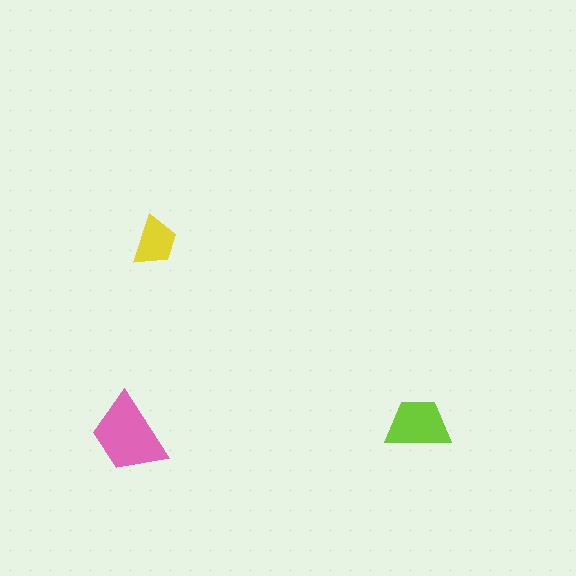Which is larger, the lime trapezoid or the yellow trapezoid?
The lime one.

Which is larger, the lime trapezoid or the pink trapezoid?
The pink one.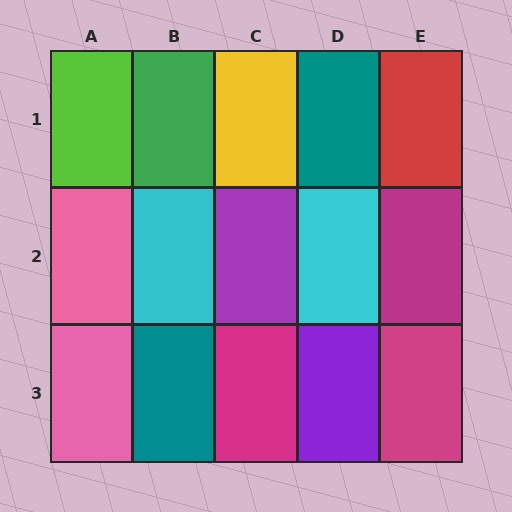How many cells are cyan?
2 cells are cyan.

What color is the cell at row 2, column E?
Magenta.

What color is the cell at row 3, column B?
Teal.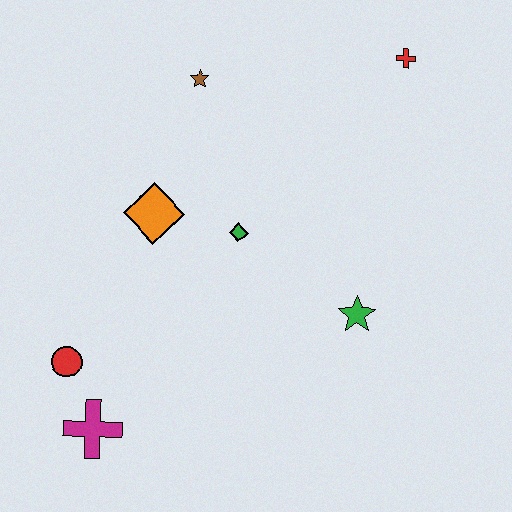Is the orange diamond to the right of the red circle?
Yes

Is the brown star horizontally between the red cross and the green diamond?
No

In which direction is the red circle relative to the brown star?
The red circle is below the brown star.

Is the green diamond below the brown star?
Yes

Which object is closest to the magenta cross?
The red circle is closest to the magenta cross.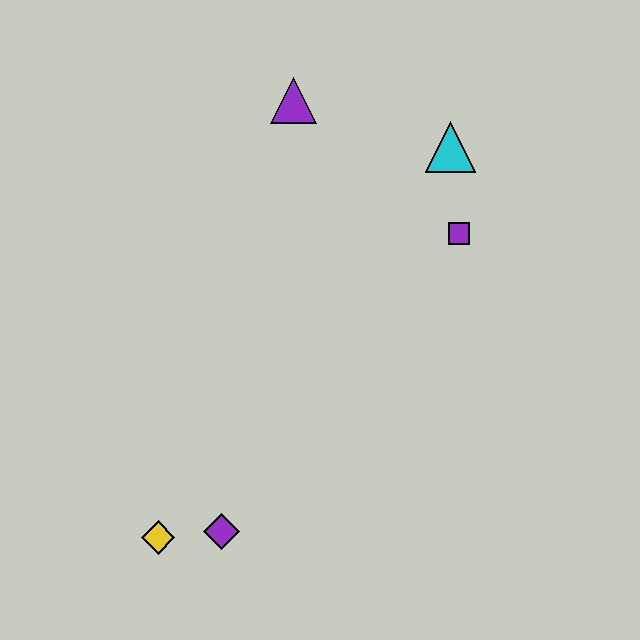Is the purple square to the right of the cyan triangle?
Yes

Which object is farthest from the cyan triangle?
The yellow diamond is farthest from the cyan triangle.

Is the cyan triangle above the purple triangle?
No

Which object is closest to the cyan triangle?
The purple square is closest to the cyan triangle.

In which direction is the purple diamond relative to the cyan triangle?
The purple diamond is below the cyan triangle.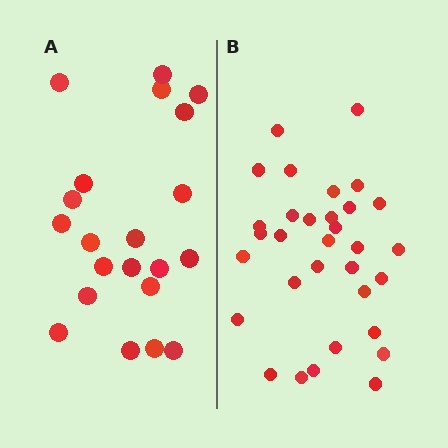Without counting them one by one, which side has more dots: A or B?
Region B (the right region) has more dots.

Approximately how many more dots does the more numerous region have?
Region B has roughly 12 or so more dots than region A.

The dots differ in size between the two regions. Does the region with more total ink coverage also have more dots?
No. Region A has more total ink coverage because its dots are larger, but region B actually contains more individual dots. Total area can be misleading — the number of items is what matters here.